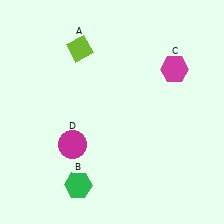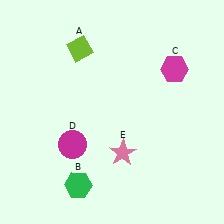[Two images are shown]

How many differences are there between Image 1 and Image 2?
There is 1 difference between the two images.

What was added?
A pink star (E) was added in Image 2.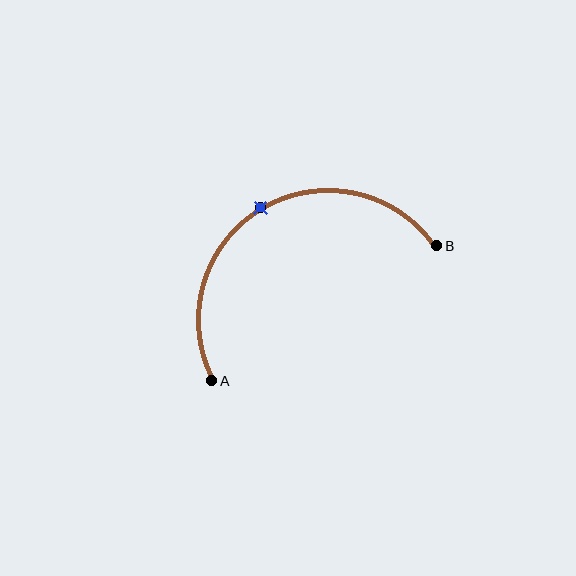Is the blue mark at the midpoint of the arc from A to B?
Yes. The blue mark lies on the arc at equal arc-length from both A and B — it is the arc midpoint.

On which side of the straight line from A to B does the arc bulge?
The arc bulges above the straight line connecting A and B.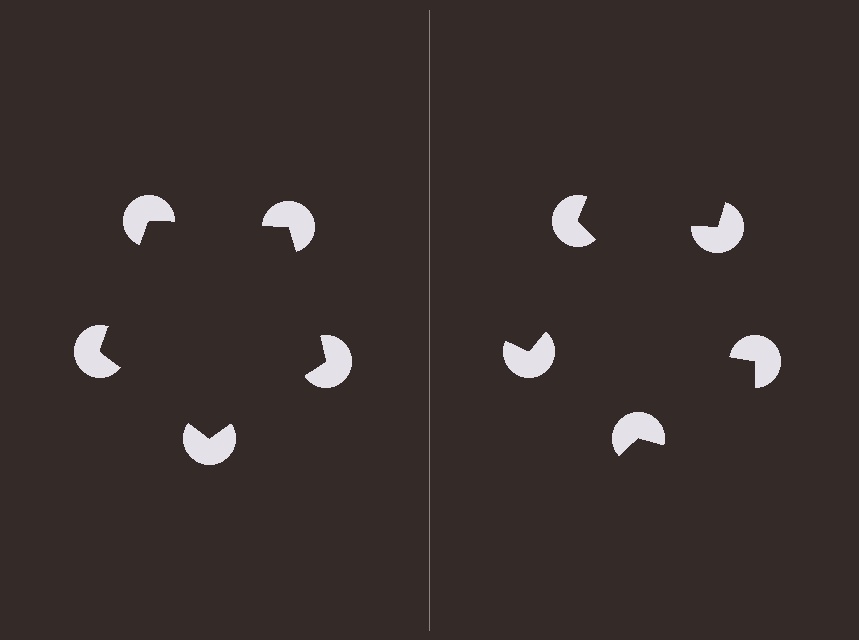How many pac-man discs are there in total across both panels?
10 — 5 on each side.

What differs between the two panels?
The pac-man discs are positioned identically on both sides; only the wedge orientations differ. On the left they align to a pentagon; on the right they are misaligned.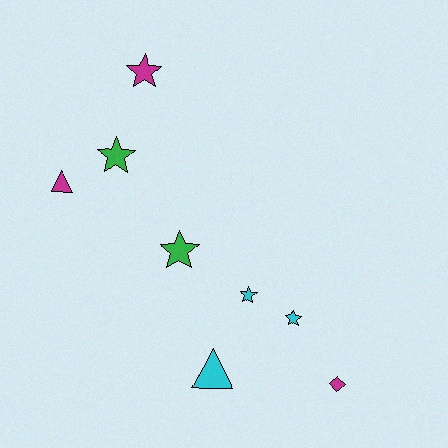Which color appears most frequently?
Magenta, with 3 objects.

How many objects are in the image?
There are 8 objects.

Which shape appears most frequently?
Star, with 5 objects.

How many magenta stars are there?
There is 1 magenta star.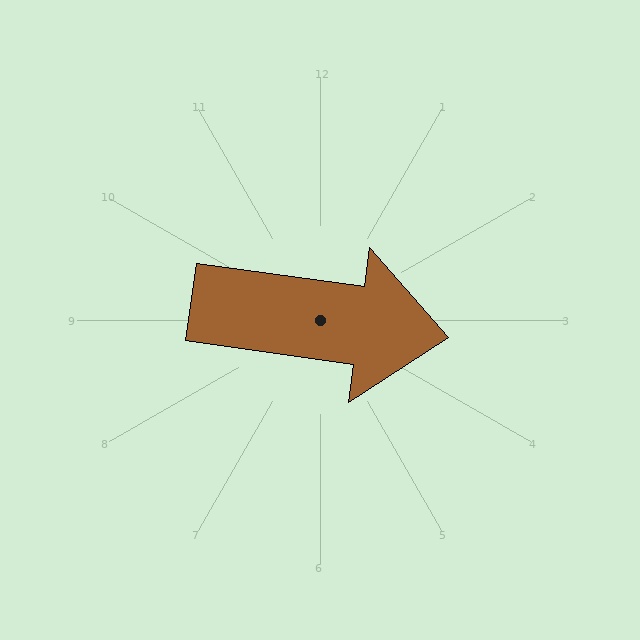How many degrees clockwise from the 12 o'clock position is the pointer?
Approximately 98 degrees.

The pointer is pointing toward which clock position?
Roughly 3 o'clock.